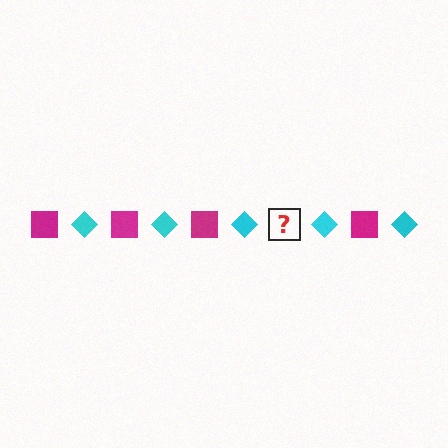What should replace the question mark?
The question mark should be replaced with a magenta square.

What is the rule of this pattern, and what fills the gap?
The rule is that the pattern alternates between magenta square and cyan diamond. The gap should be filled with a magenta square.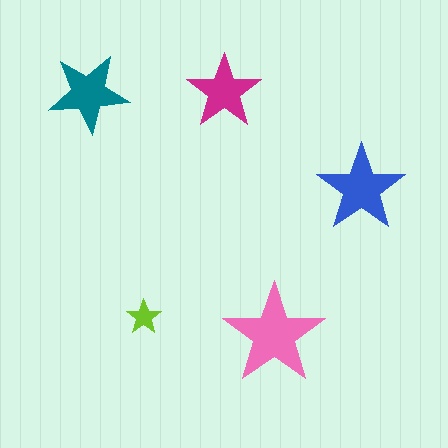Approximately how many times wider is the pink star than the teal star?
About 1.5 times wider.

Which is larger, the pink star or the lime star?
The pink one.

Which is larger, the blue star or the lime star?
The blue one.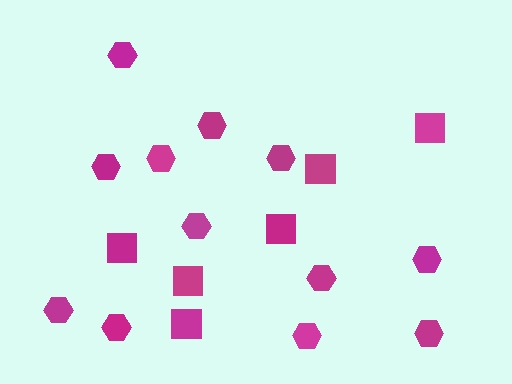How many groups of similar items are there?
There are 2 groups: one group of hexagons (12) and one group of squares (6).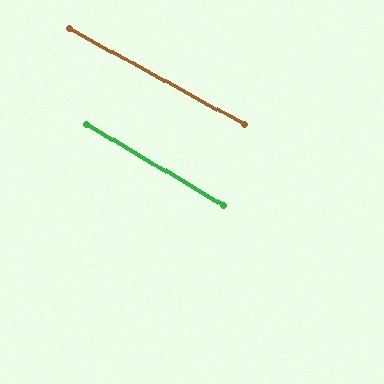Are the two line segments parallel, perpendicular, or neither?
Parallel — their directions differ by only 1.7°.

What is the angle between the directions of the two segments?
Approximately 2 degrees.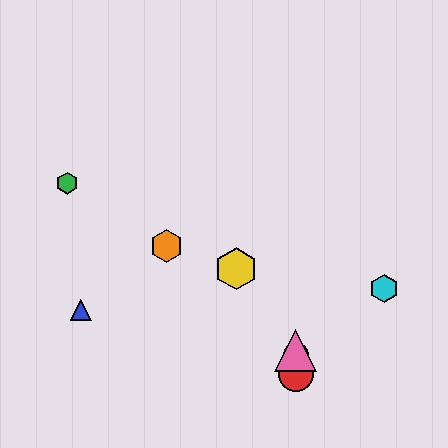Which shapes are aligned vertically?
The red circle, the purple circle, the pink triangle are aligned vertically.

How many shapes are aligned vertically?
3 shapes (the red circle, the purple circle, the pink triangle) are aligned vertically.